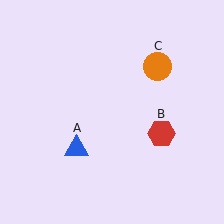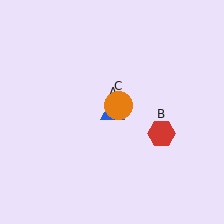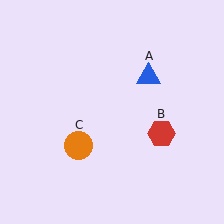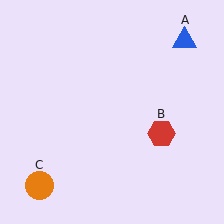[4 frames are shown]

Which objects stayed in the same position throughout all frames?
Red hexagon (object B) remained stationary.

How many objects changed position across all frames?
2 objects changed position: blue triangle (object A), orange circle (object C).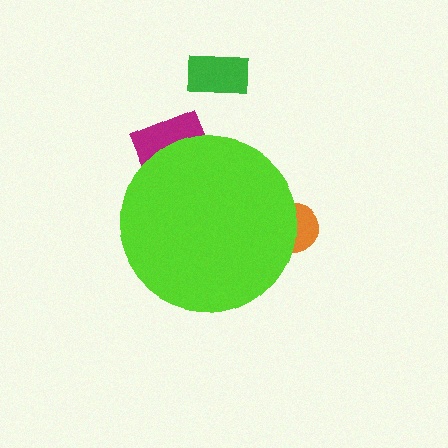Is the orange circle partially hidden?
Yes, the orange circle is partially hidden behind the lime circle.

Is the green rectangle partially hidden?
No, the green rectangle is fully visible.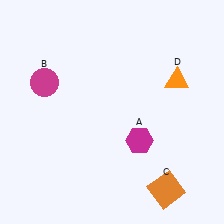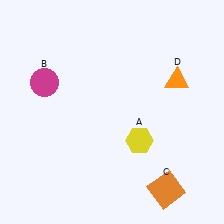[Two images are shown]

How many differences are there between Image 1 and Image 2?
There is 1 difference between the two images.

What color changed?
The hexagon (A) changed from magenta in Image 1 to yellow in Image 2.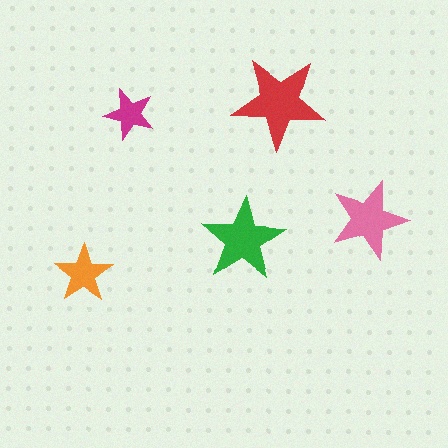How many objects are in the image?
There are 5 objects in the image.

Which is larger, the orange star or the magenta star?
The orange one.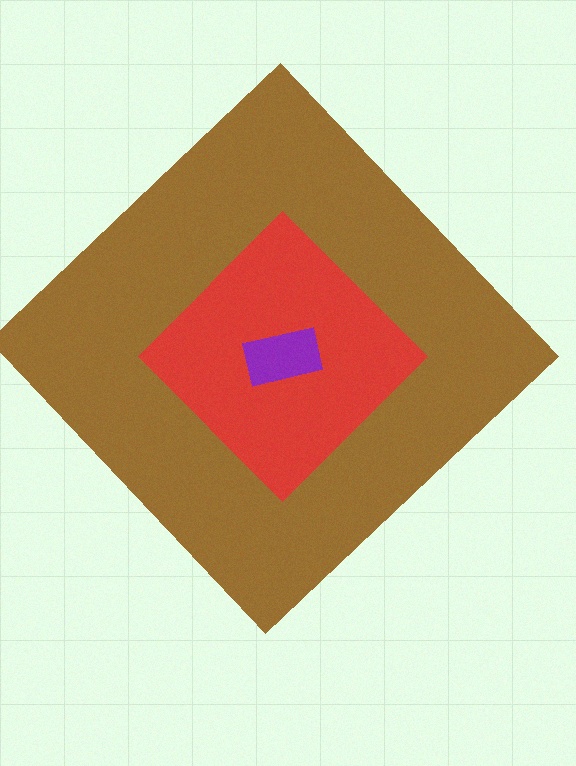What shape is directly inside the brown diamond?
The red diamond.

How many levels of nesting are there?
3.